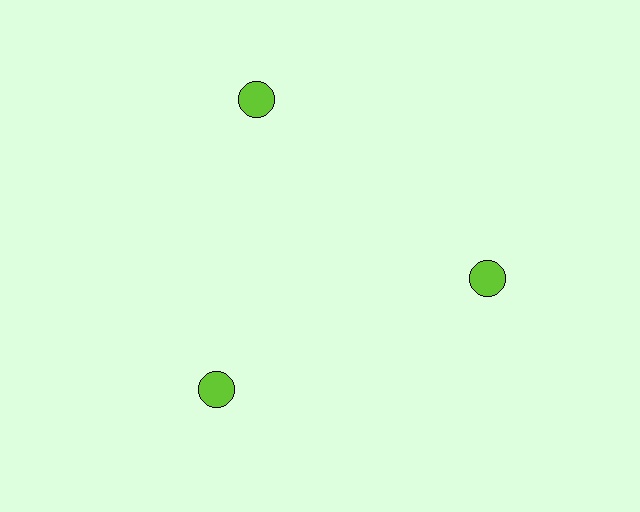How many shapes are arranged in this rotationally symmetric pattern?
There are 3 shapes, arranged in 3 groups of 1.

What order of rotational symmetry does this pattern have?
This pattern has 3-fold rotational symmetry.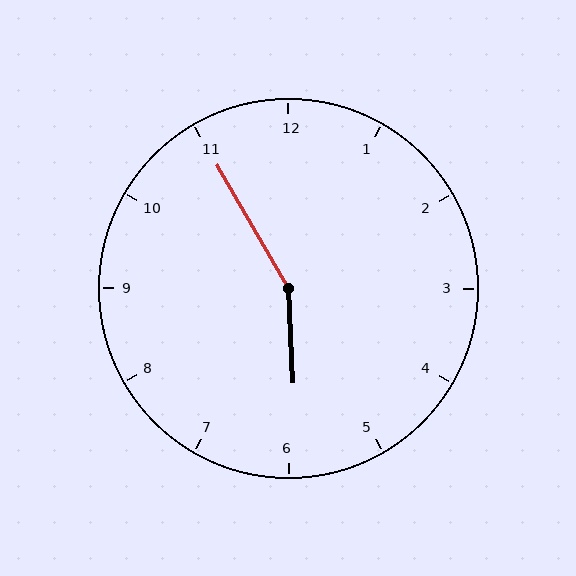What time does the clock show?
5:55.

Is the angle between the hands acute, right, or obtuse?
It is obtuse.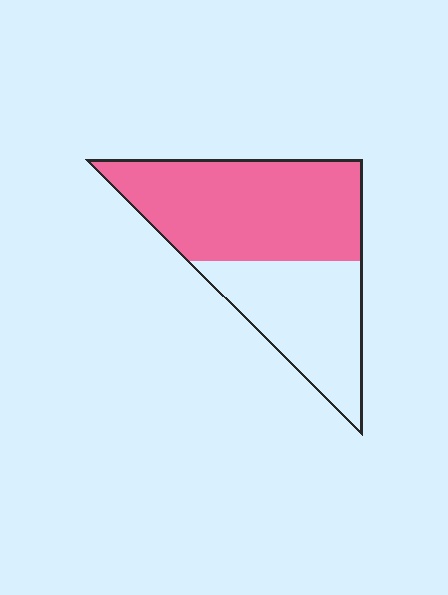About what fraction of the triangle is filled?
About three fifths (3/5).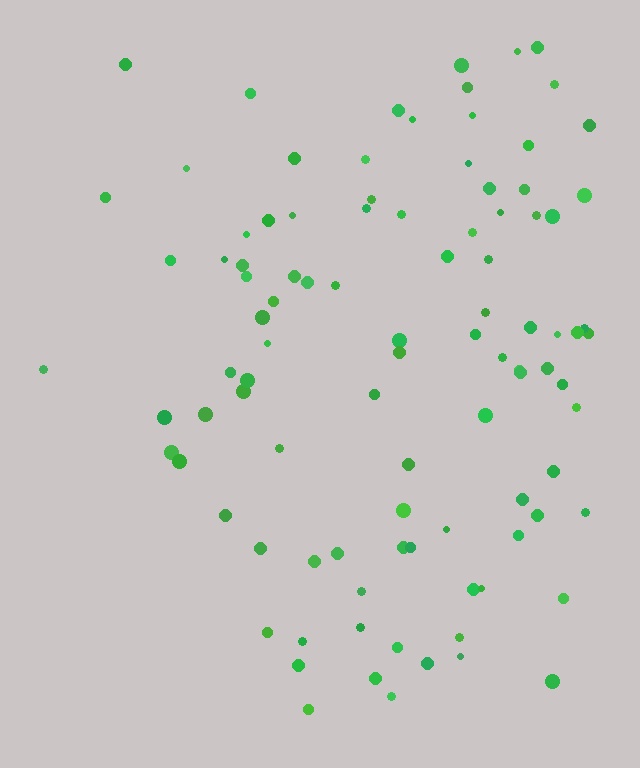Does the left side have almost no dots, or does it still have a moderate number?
Still a moderate number, just noticeably fewer than the right.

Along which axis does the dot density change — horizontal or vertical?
Horizontal.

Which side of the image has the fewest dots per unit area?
The left.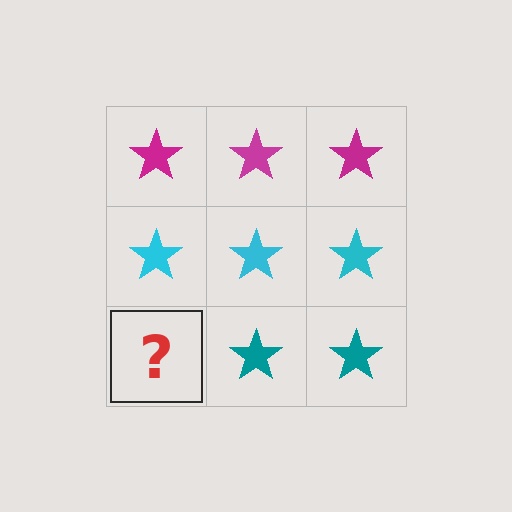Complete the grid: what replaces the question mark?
The question mark should be replaced with a teal star.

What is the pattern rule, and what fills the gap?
The rule is that each row has a consistent color. The gap should be filled with a teal star.